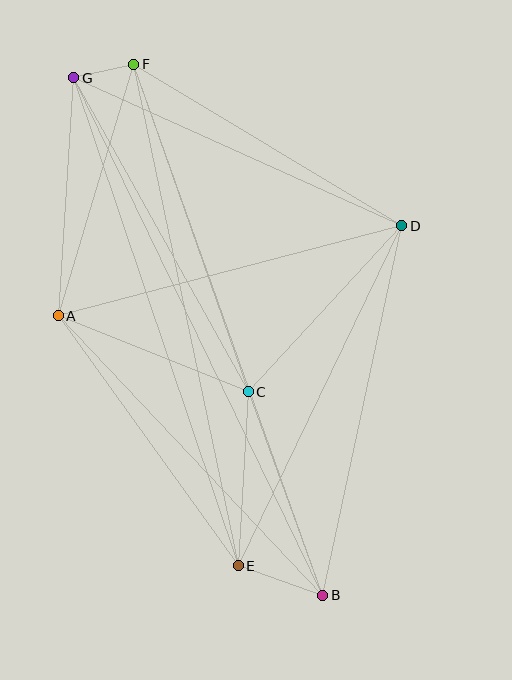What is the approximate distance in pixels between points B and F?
The distance between B and F is approximately 564 pixels.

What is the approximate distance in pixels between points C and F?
The distance between C and F is approximately 347 pixels.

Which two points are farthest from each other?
Points B and G are farthest from each other.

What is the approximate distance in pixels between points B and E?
The distance between B and E is approximately 90 pixels.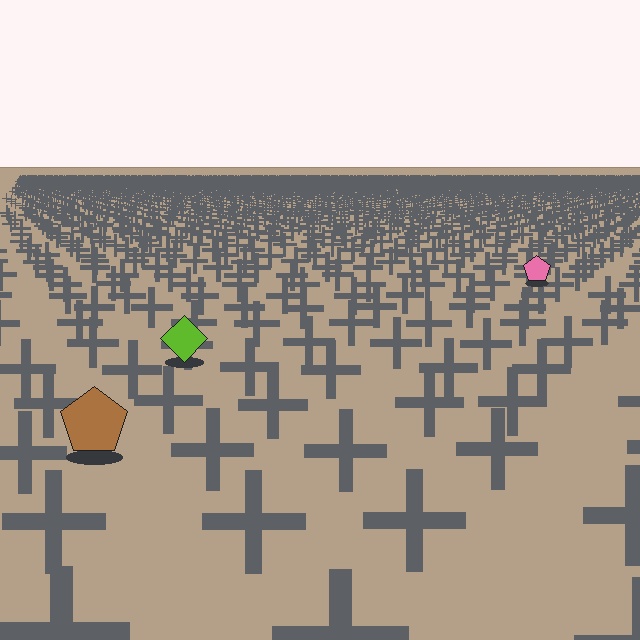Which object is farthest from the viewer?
The pink pentagon is farthest from the viewer. It appears smaller and the ground texture around it is denser.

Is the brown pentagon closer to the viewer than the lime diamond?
Yes. The brown pentagon is closer — you can tell from the texture gradient: the ground texture is coarser near it.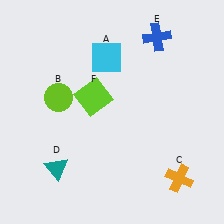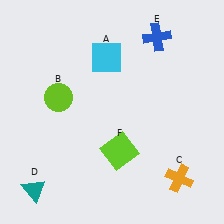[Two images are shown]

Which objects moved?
The objects that moved are: the teal triangle (D), the lime square (F).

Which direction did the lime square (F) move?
The lime square (F) moved down.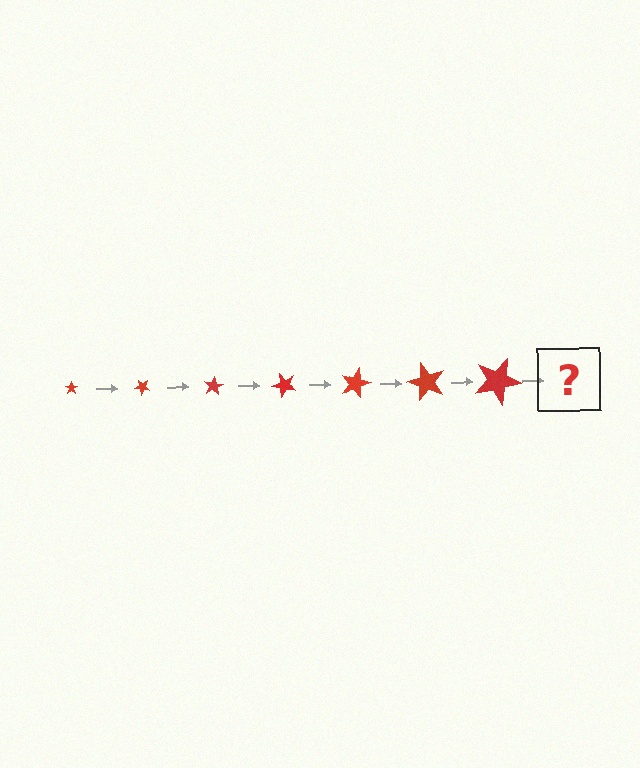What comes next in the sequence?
The next element should be a star, larger than the previous one and rotated 280 degrees from the start.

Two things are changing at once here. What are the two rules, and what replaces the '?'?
The two rules are that the star grows larger each step and it rotates 40 degrees each step. The '?' should be a star, larger than the previous one and rotated 280 degrees from the start.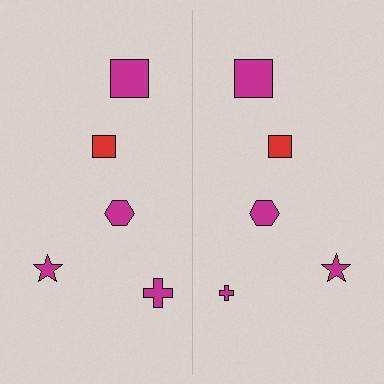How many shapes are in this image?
There are 10 shapes in this image.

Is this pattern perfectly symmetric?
No, the pattern is not perfectly symmetric. The magenta cross on the right side has a different size than its mirror counterpart.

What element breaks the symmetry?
The magenta cross on the right side has a different size than its mirror counterpart.